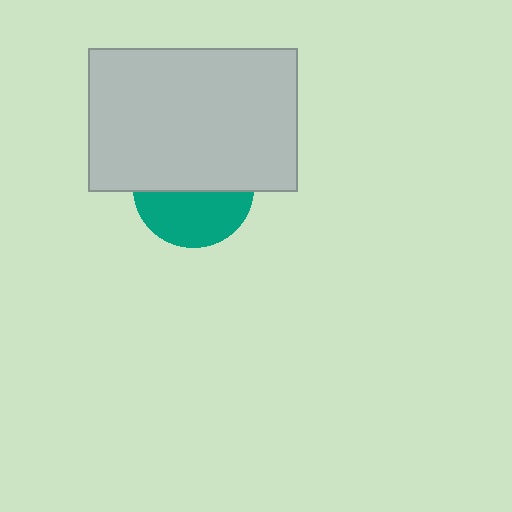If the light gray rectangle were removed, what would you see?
You would see the complete teal circle.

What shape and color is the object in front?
The object in front is a light gray rectangle.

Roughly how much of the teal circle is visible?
About half of it is visible (roughly 46%).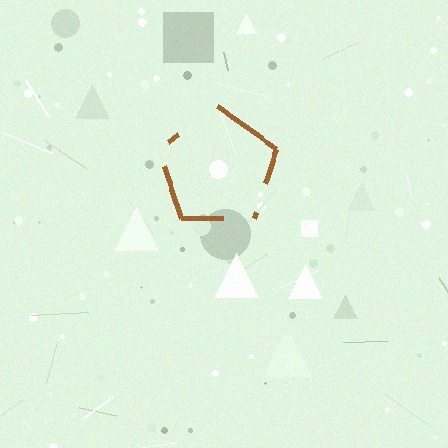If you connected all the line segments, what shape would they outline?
They would outline a pentagon.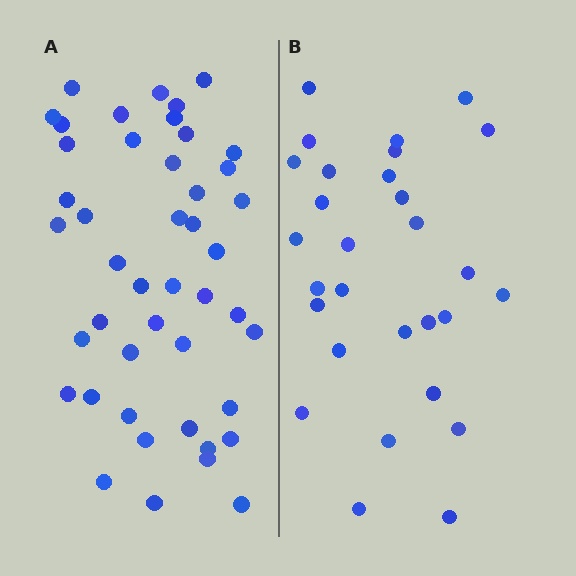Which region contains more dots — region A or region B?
Region A (the left region) has more dots.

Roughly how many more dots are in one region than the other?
Region A has approximately 15 more dots than region B.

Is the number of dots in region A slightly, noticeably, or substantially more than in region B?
Region A has substantially more. The ratio is roughly 1.6 to 1.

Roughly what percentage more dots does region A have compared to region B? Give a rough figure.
About 55% more.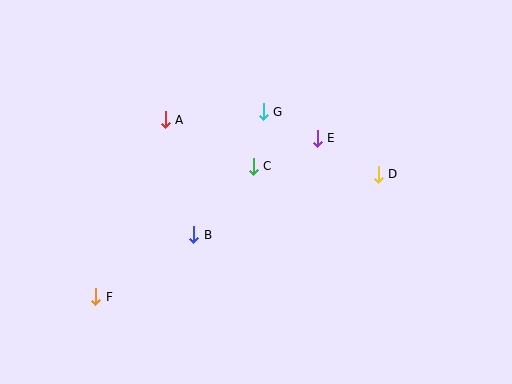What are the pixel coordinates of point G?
Point G is at (263, 112).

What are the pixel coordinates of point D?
Point D is at (378, 174).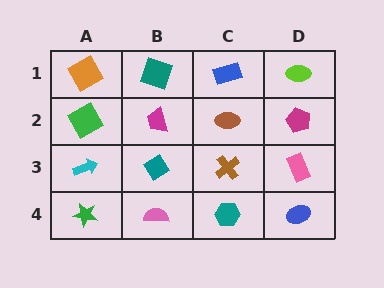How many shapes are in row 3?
4 shapes.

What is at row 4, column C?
A teal hexagon.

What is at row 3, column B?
A teal diamond.